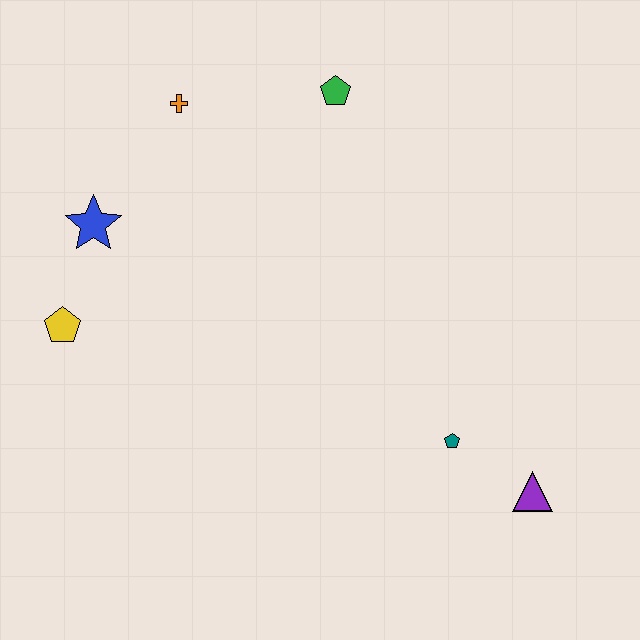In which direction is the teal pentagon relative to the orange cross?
The teal pentagon is below the orange cross.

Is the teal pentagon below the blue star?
Yes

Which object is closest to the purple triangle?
The teal pentagon is closest to the purple triangle.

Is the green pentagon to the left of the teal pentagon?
Yes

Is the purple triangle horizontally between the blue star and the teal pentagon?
No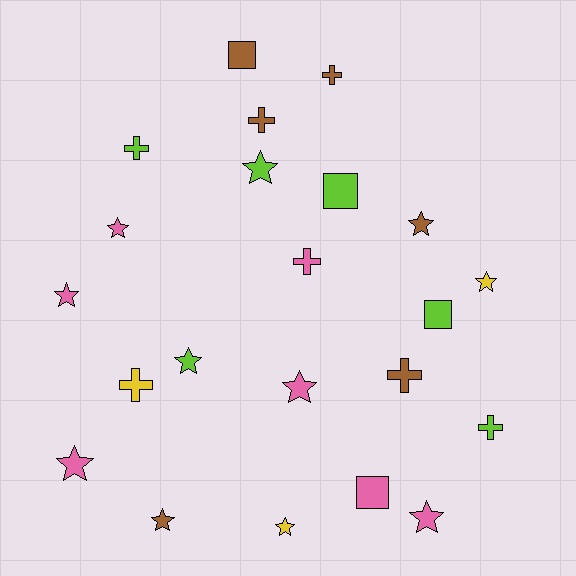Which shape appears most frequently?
Star, with 11 objects.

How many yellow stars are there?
There are 2 yellow stars.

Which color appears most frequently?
Pink, with 7 objects.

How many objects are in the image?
There are 22 objects.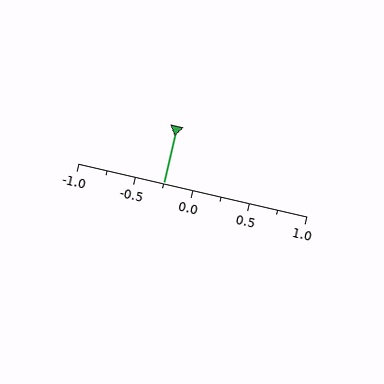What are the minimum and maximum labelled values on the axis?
The axis runs from -1.0 to 1.0.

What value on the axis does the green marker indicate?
The marker indicates approximately -0.25.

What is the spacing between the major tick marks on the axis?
The major ticks are spaced 0.5 apart.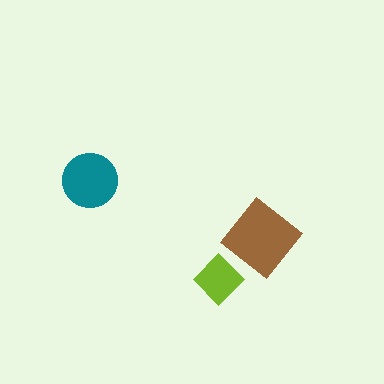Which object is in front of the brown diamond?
The lime diamond is in front of the brown diamond.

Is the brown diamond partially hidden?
Yes, it is partially covered by another shape.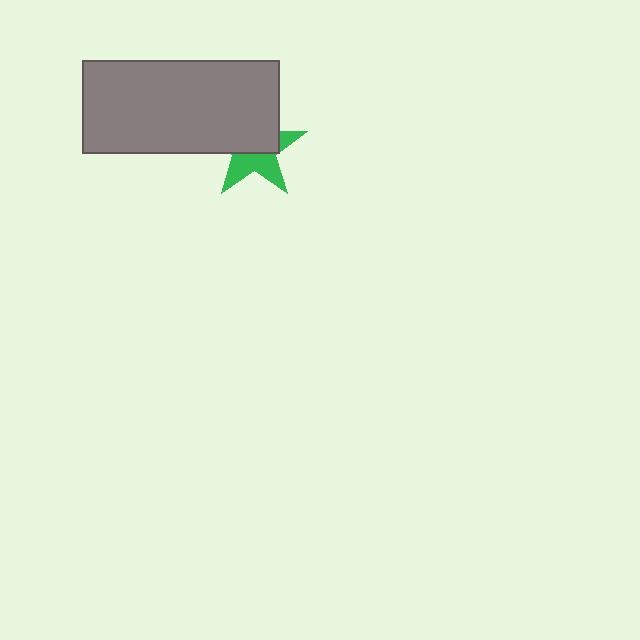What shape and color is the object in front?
The object in front is a gray rectangle.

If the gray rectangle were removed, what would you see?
You would see the complete green star.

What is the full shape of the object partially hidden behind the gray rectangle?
The partially hidden object is a green star.